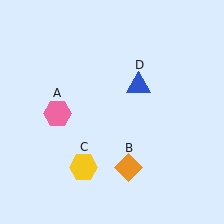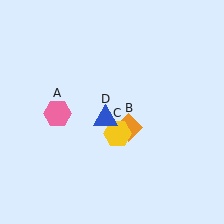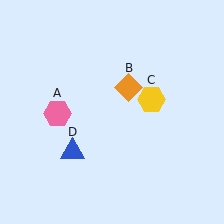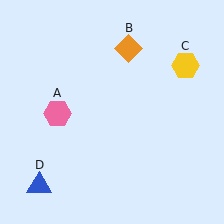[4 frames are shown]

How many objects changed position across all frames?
3 objects changed position: orange diamond (object B), yellow hexagon (object C), blue triangle (object D).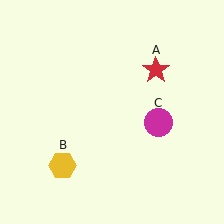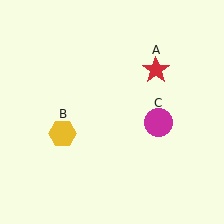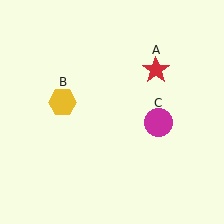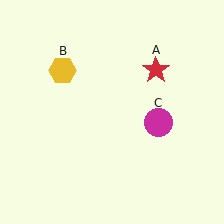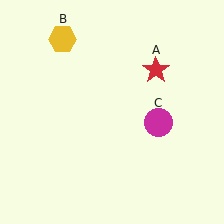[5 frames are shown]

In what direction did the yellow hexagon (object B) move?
The yellow hexagon (object B) moved up.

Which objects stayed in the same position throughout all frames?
Red star (object A) and magenta circle (object C) remained stationary.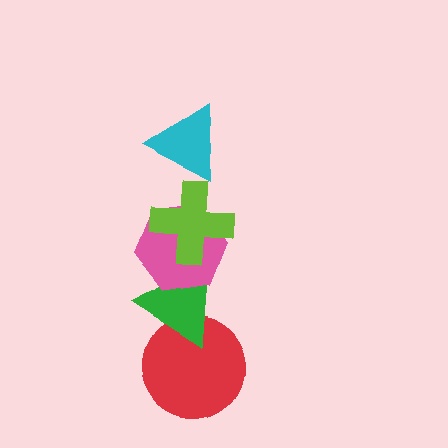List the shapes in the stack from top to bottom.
From top to bottom: the cyan triangle, the lime cross, the pink hexagon, the green triangle, the red circle.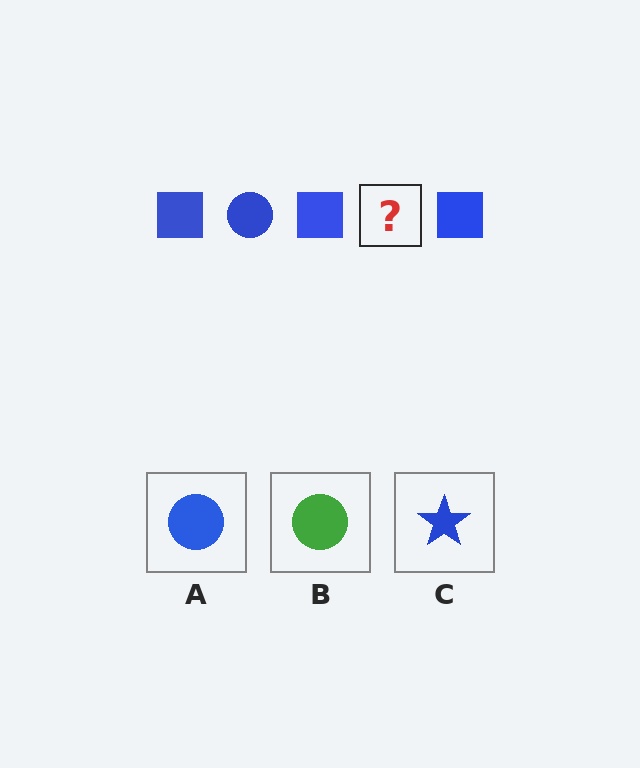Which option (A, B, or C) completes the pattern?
A.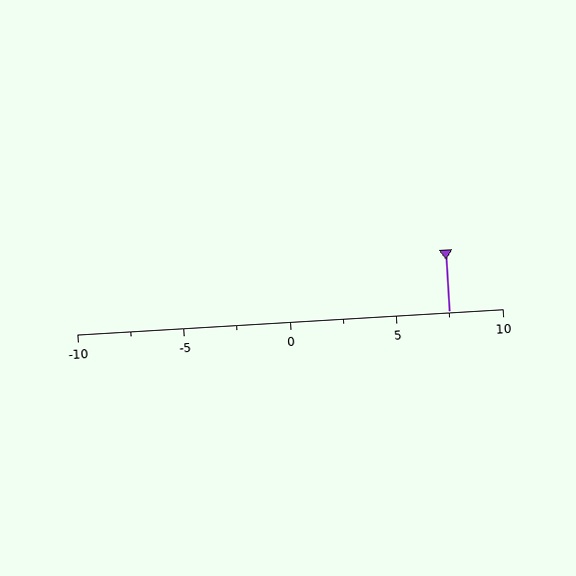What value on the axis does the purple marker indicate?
The marker indicates approximately 7.5.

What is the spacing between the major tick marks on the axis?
The major ticks are spaced 5 apart.